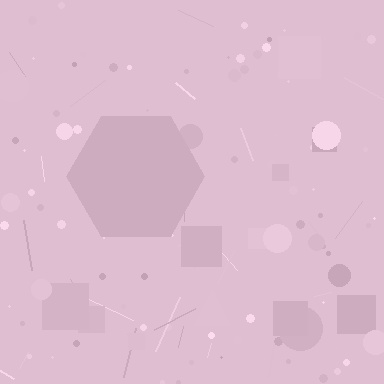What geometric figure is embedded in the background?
A hexagon is embedded in the background.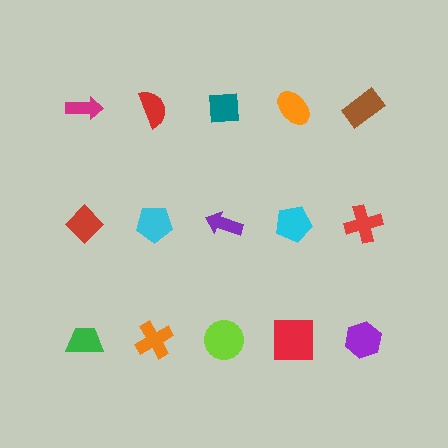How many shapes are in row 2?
5 shapes.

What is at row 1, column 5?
A brown rectangle.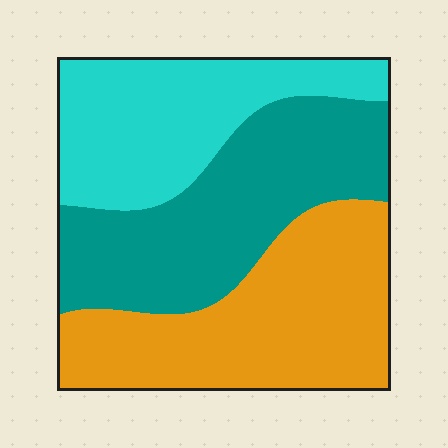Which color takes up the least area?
Cyan, at roughly 30%.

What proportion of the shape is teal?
Teal takes up about one third (1/3) of the shape.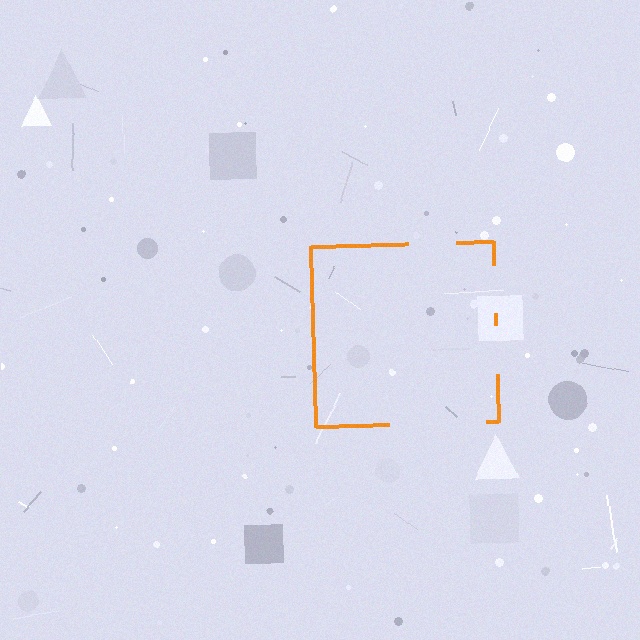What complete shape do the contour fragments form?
The contour fragments form a square.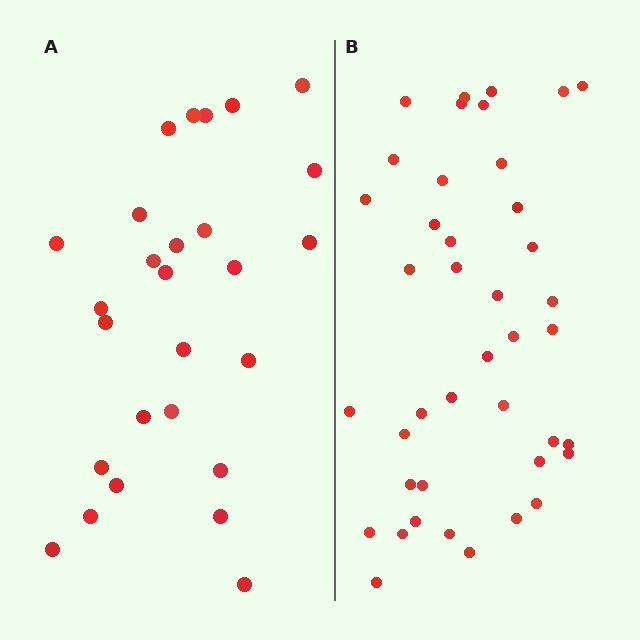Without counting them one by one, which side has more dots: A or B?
Region B (the right region) has more dots.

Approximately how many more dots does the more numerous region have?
Region B has approximately 15 more dots than region A.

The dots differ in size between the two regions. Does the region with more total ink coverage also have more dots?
No. Region A has more total ink coverage because its dots are larger, but region B actually contains more individual dots. Total area can be misleading — the number of items is what matters here.